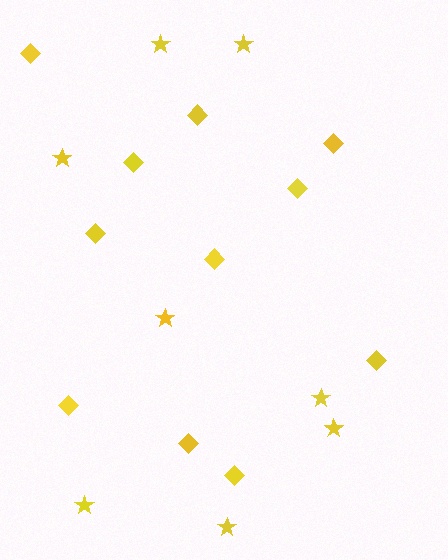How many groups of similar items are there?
There are 2 groups: one group of diamonds (11) and one group of stars (8).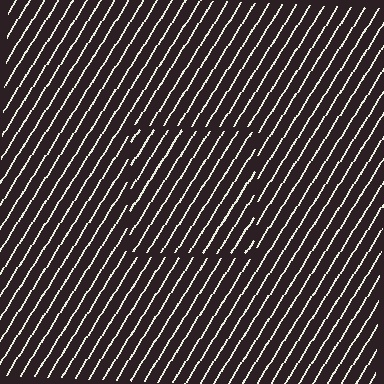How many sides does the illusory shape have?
4 sides — the line-ends trace a square.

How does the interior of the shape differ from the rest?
The interior of the shape contains the same grating, shifted by half a period — the contour is defined by the phase discontinuity where line-ends from the inner and outer gratings abut.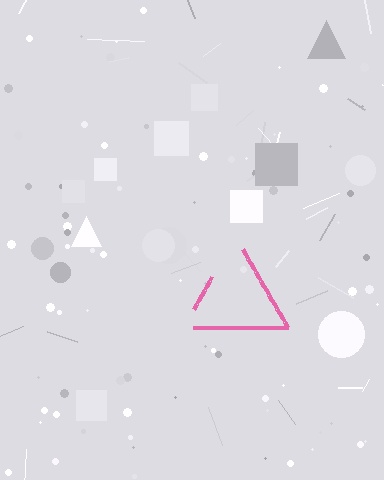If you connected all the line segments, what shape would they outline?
They would outline a triangle.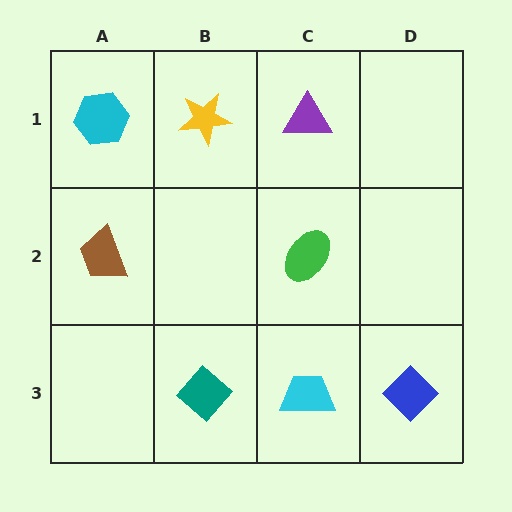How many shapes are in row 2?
2 shapes.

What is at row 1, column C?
A purple triangle.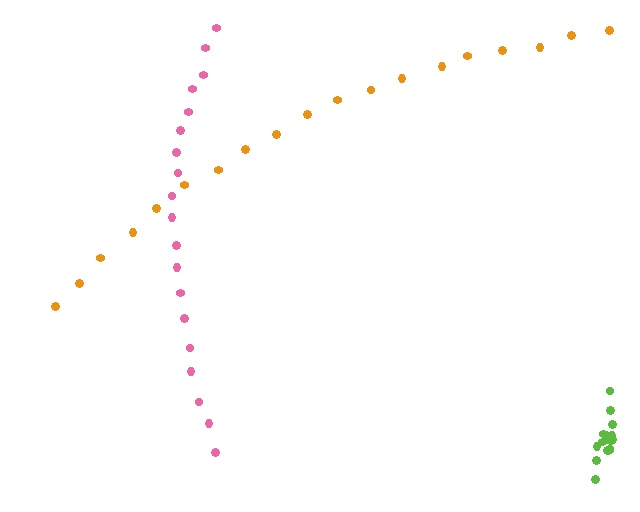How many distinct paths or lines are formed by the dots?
There are 3 distinct paths.